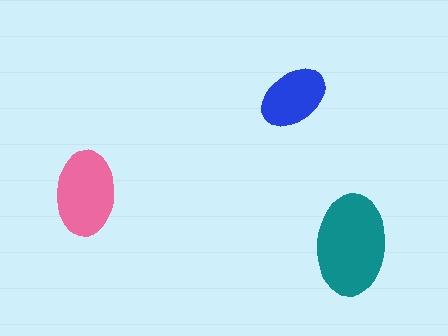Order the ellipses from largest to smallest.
the teal one, the pink one, the blue one.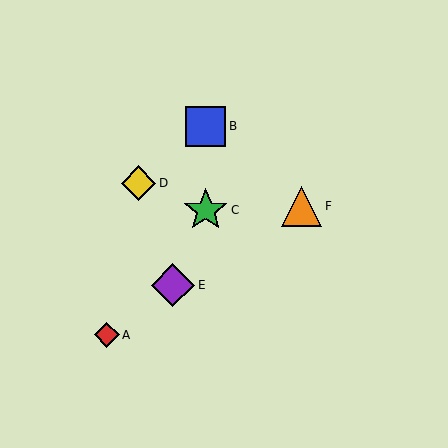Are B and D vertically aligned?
No, B is at x≈206 and D is at x≈139.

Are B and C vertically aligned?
Yes, both are at x≈206.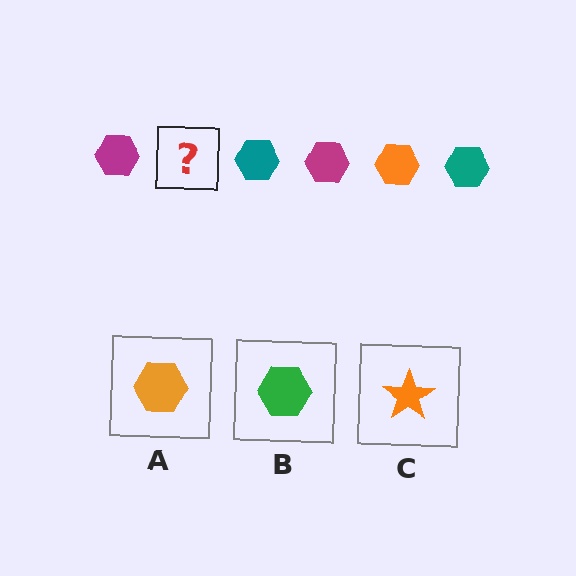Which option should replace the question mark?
Option A.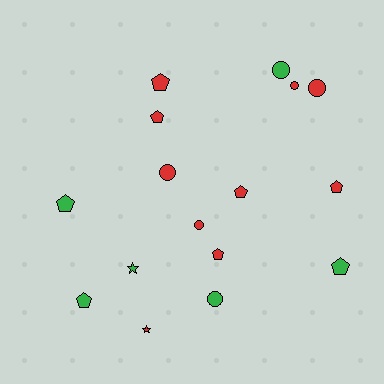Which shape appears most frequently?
Pentagon, with 8 objects.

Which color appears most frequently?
Red, with 10 objects.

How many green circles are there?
There are 2 green circles.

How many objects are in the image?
There are 16 objects.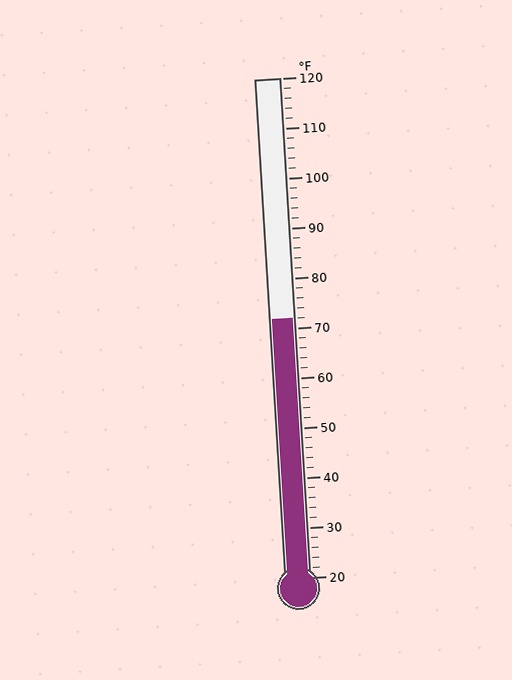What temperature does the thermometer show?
The thermometer shows approximately 72°F.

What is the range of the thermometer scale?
The thermometer scale ranges from 20°F to 120°F.